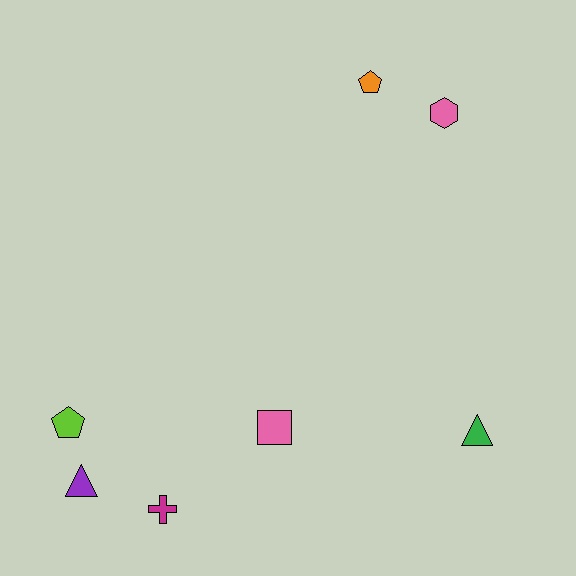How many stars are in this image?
There are no stars.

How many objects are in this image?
There are 7 objects.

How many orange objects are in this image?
There is 1 orange object.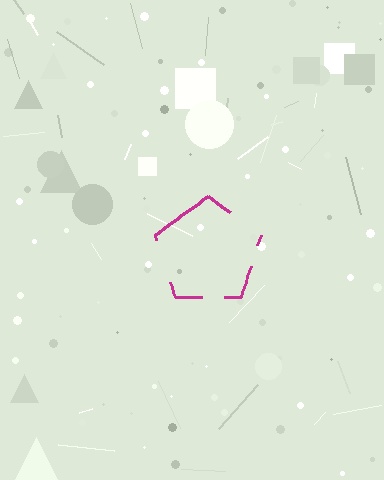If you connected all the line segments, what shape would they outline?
They would outline a pentagon.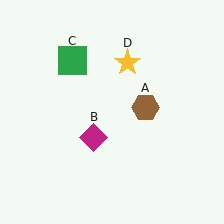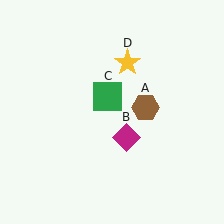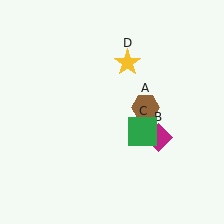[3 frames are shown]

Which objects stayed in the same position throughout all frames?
Brown hexagon (object A) and yellow star (object D) remained stationary.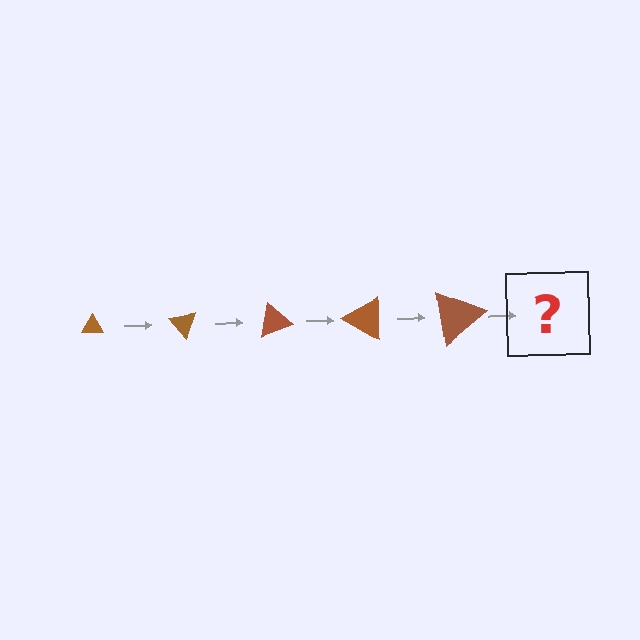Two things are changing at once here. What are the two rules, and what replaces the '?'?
The two rules are that the triangle grows larger each step and it rotates 50 degrees each step. The '?' should be a triangle, larger than the previous one and rotated 250 degrees from the start.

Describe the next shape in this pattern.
It should be a triangle, larger than the previous one and rotated 250 degrees from the start.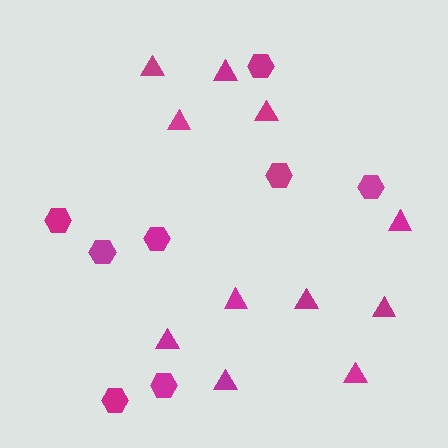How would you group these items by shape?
There are 2 groups: one group of hexagons (8) and one group of triangles (11).